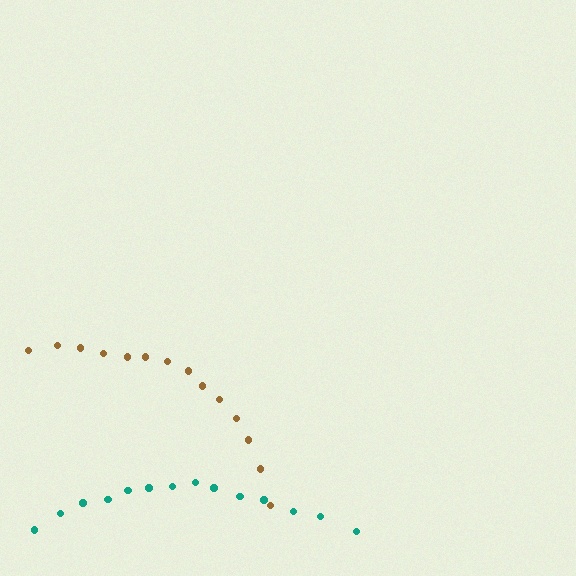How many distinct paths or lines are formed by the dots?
There are 2 distinct paths.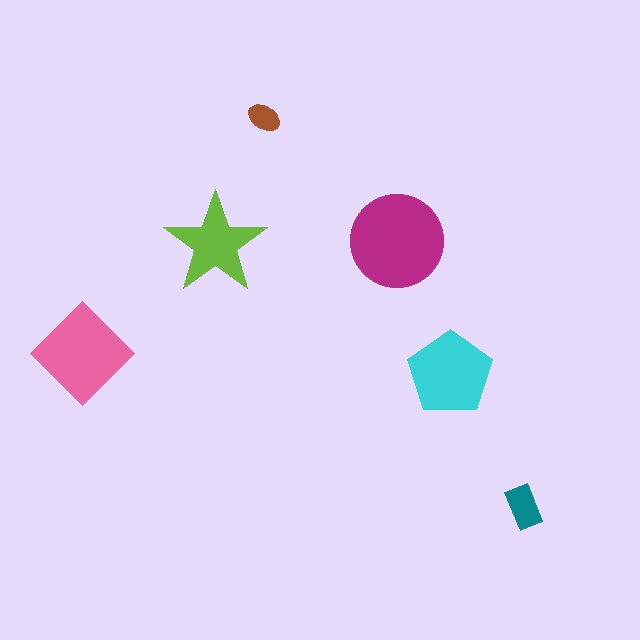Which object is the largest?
The magenta circle.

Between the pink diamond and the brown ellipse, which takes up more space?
The pink diamond.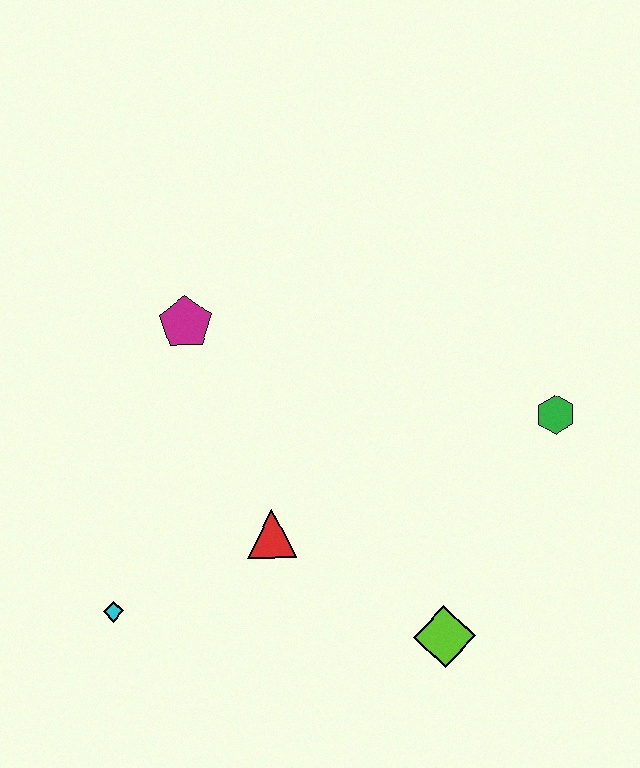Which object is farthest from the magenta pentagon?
The lime diamond is farthest from the magenta pentagon.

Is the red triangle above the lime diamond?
Yes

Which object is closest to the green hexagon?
The lime diamond is closest to the green hexagon.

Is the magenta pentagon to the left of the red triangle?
Yes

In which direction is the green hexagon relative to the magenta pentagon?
The green hexagon is to the right of the magenta pentagon.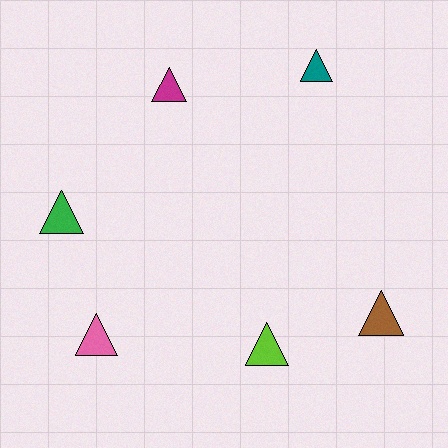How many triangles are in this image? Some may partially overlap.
There are 6 triangles.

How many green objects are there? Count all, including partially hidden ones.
There is 1 green object.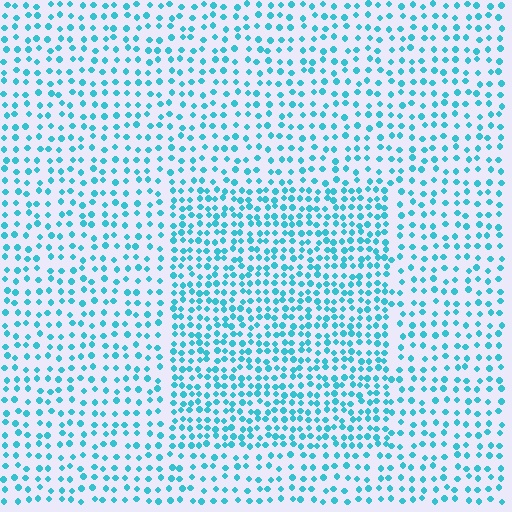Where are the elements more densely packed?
The elements are more densely packed inside the rectangle boundary.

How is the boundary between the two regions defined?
The boundary is defined by a change in element density (approximately 1.7x ratio). All elements are the same color, size, and shape.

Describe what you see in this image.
The image contains small cyan elements arranged at two different densities. A rectangle-shaped region is visible where the elements are more densely packed than the surrounding area.